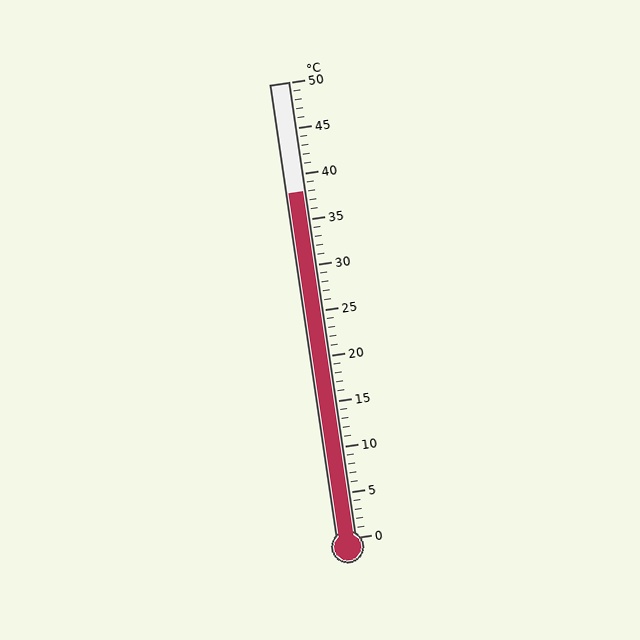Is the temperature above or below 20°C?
The temperature is above 20°C.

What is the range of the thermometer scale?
The thermometer scale ranges from 0°C to 50°C.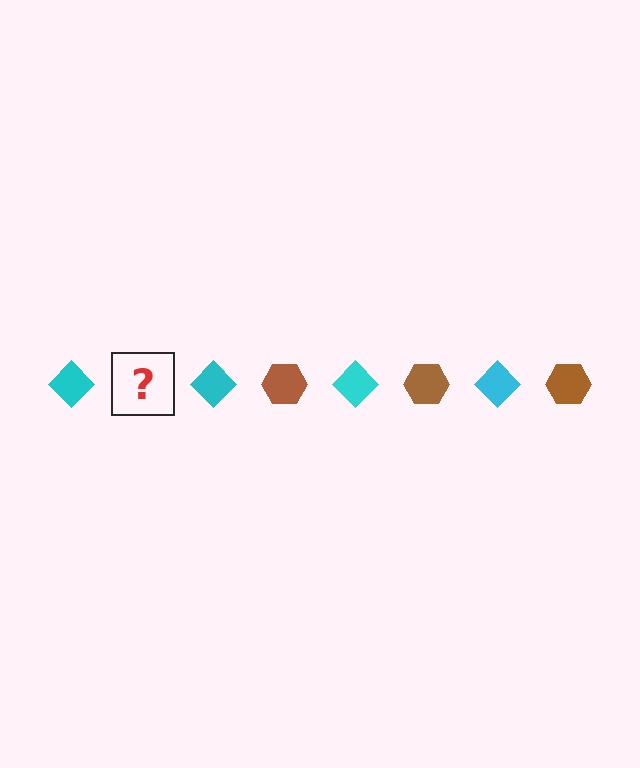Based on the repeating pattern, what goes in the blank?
The blank should be a brown hexagon.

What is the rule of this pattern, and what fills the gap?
The rule is that the pattern alternates between cyan diamond and brown hexagon. The gap should be filled with a brown hexagon.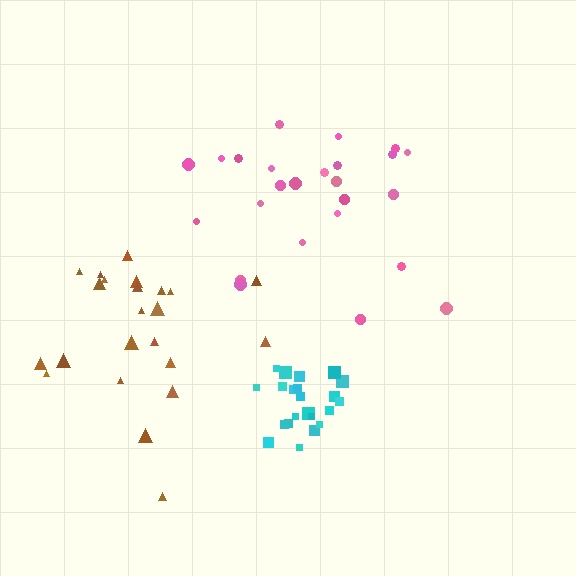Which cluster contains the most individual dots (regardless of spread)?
Pink (25).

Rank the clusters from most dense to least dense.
cyan, brown, pink.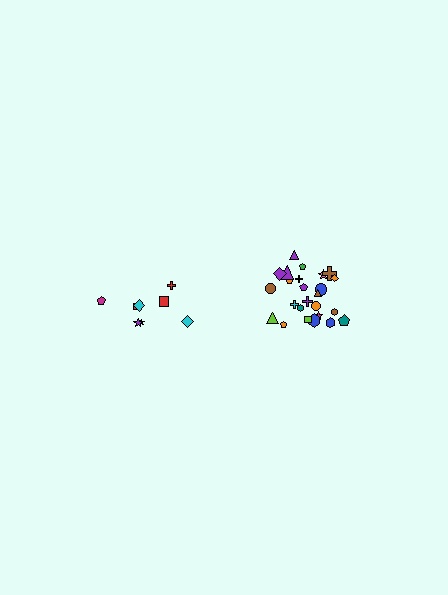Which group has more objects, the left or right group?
The right group.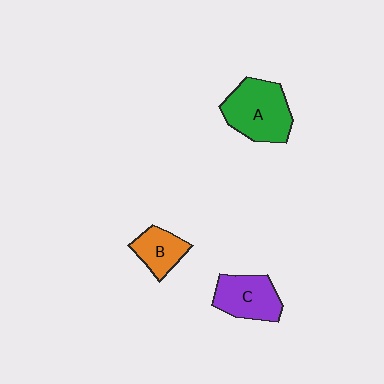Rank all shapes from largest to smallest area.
From largest to smallest: A (green), C (purple), B (orange).